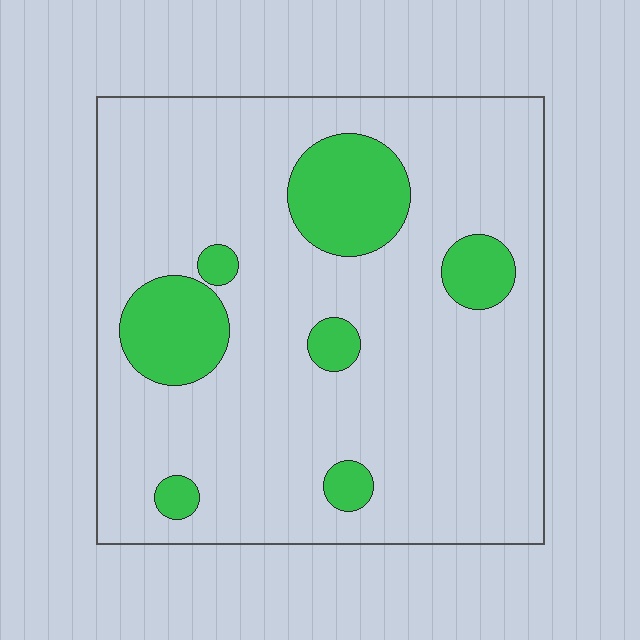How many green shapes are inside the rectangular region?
7.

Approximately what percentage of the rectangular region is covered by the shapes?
Approximately 15%.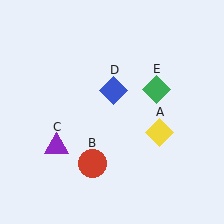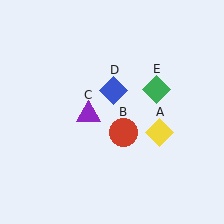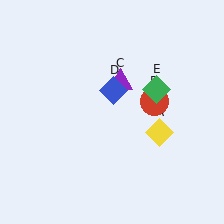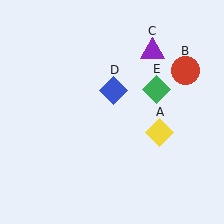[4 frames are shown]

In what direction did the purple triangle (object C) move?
The purple triangle (object C) moved up and to the right.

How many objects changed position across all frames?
2 objects changed position: red circle (object B), purple triangle (object C).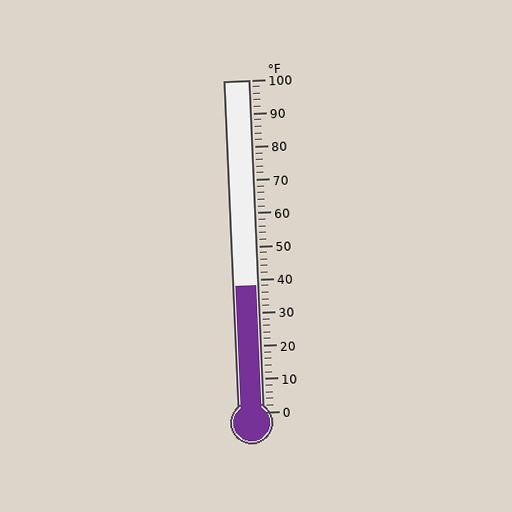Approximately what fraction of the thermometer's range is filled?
The thermometer is filled to approximately 40% of its range.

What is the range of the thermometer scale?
The thermometer scale ranges from 0°F to 100°F.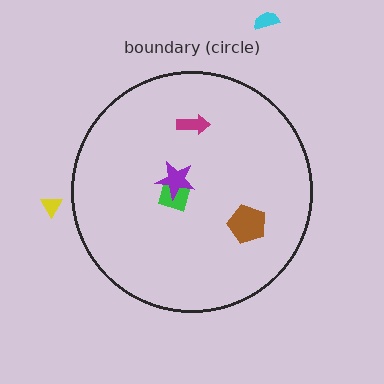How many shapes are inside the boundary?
4 inside, 2 outside.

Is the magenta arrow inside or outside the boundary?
Inside.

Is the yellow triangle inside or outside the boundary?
Outside.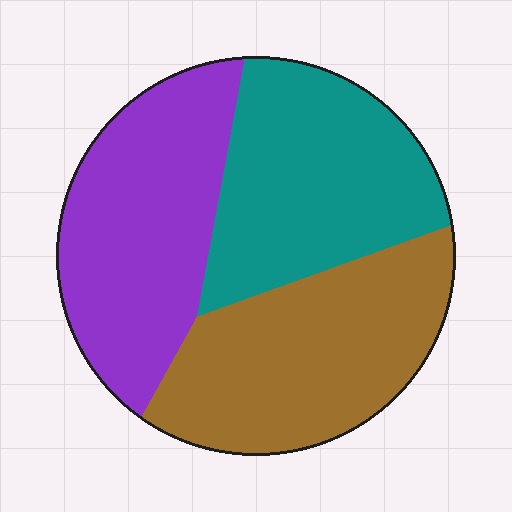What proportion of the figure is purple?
Purple takes up about one third (1/3) of the figure.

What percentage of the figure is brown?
Brown covers roughly 35% of the figure.